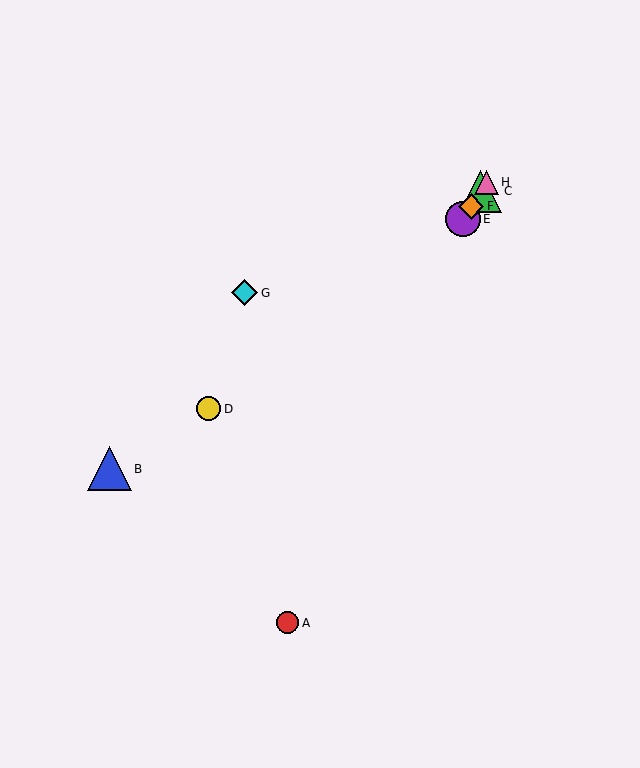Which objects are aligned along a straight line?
Objects C, E, F, H are aligned along a straight line.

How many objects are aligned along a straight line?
4 objects (C, E, F, H) are aligned along a straight line.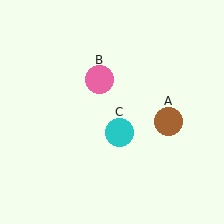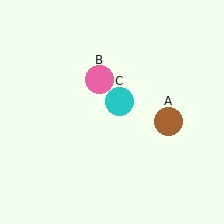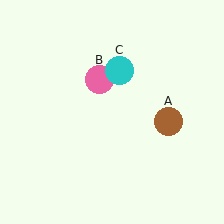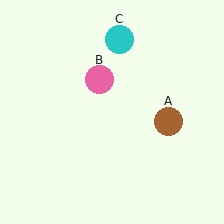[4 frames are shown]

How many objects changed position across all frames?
1 object changed position: cyan circle (object C).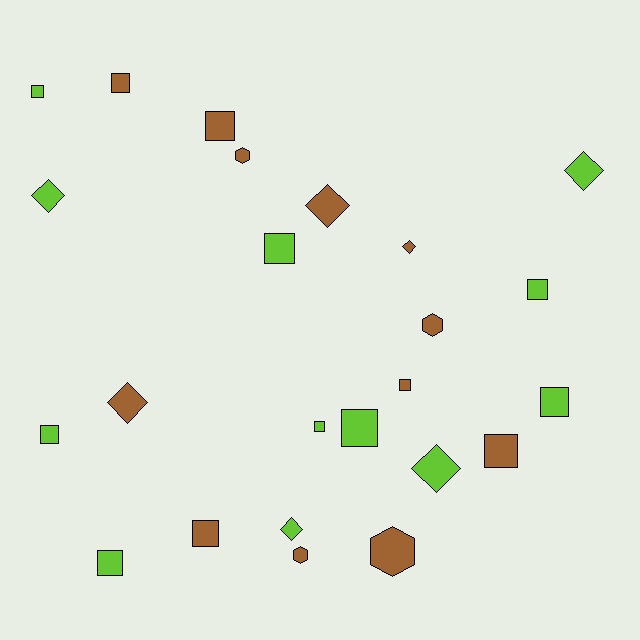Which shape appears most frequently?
Square, with 13 objects.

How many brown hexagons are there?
There are 4 brown hexagons.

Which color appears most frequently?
Brown, with 12 objects.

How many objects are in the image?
There are 24 objects.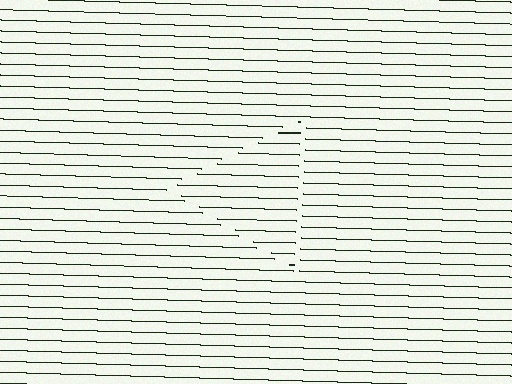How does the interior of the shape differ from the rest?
The interior of the shape contains the same grating, shifted by half a period — the contour is defined by the phase discontinuity where line-ends from the inner and outer gratings abut.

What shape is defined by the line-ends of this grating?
An illusory triangle. The interior of the shape contains the same grating, shifted by half a period — the contour is defined by the phase discontinuity where line-ends from the inner and outer gratings abut.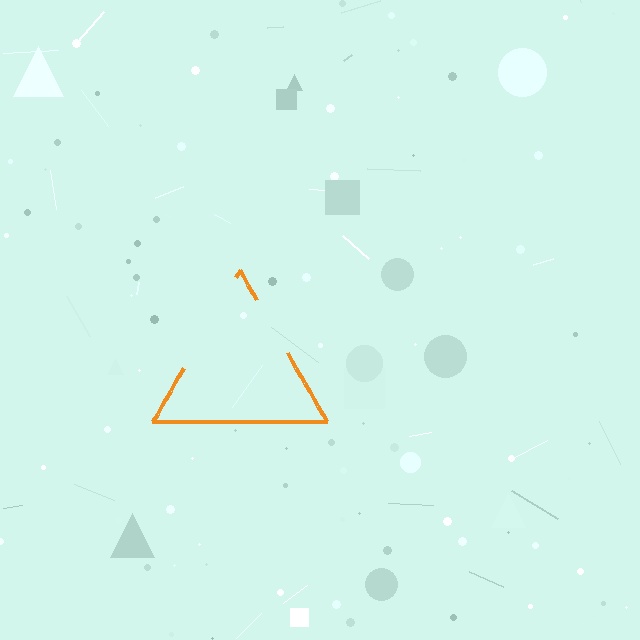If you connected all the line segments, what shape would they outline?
They would outline a triangle.